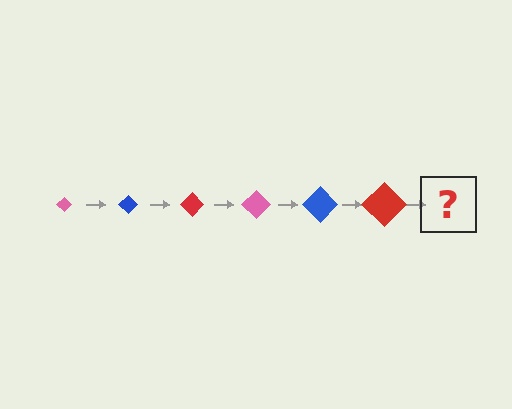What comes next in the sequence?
The next element should be a pink diamond, larger than the previous one.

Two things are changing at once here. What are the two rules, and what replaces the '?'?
The two rules are that the diamond grows larger each step and the color cycles through pink, blue, and red. The '?' should be a pink diamond, larger than the previous one.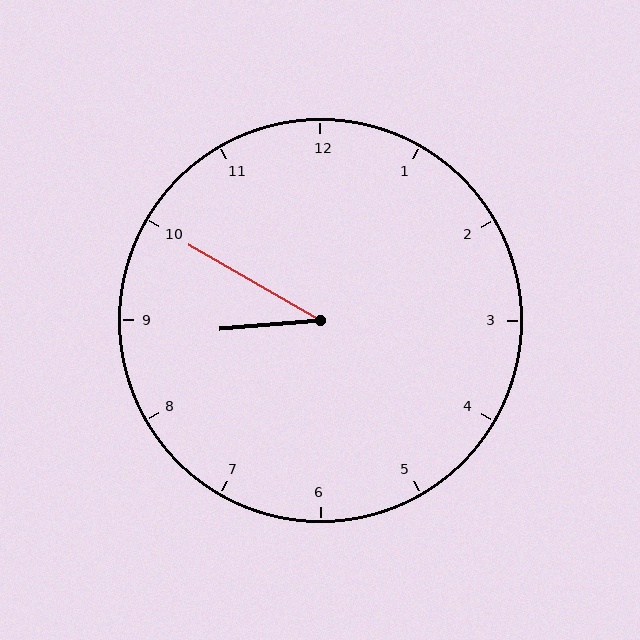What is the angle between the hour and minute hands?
Approximately 35 degrees.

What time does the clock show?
8:50.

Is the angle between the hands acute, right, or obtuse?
It is acute.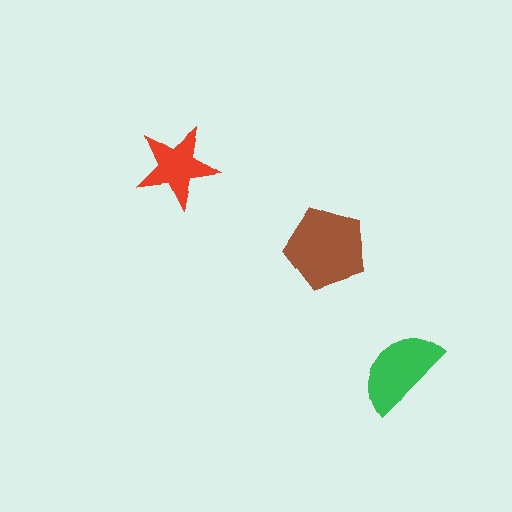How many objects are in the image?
There are 3 objects in the image.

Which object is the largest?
The brown pentagon.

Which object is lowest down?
The green semicircle is bottommost.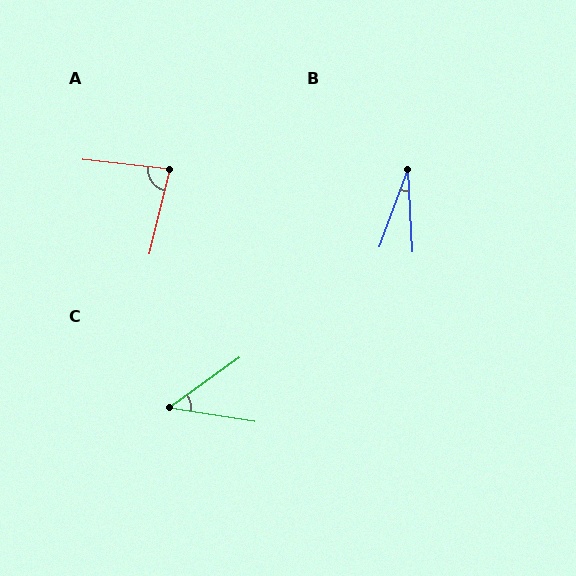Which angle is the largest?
A, at approximately 82 degrees.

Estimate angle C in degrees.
Approximately 45 degrees.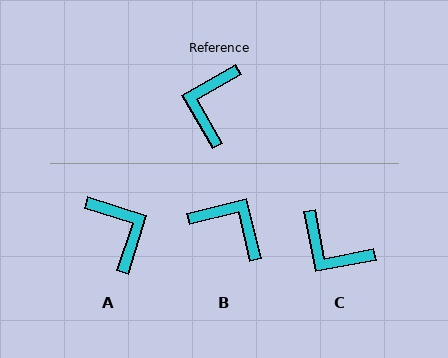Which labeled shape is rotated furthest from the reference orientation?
A, about 137 degrees away.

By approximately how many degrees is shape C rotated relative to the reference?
Approximately 71 degrees counter-clockwise.